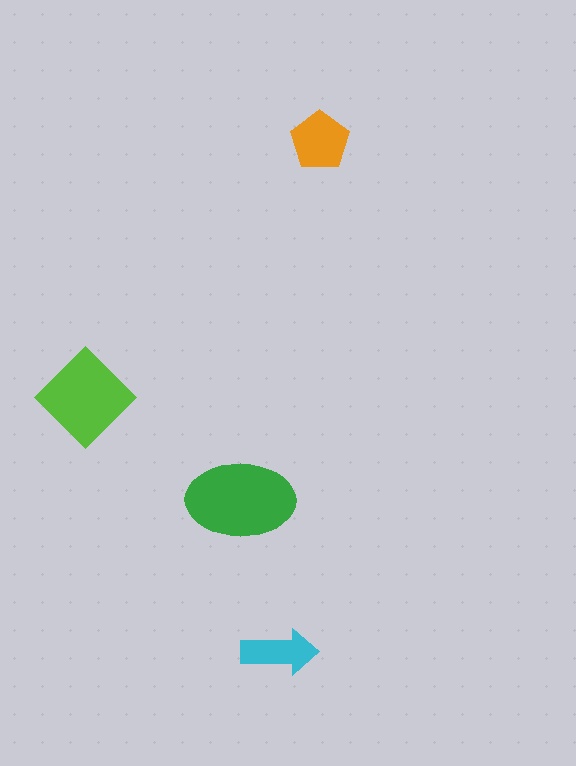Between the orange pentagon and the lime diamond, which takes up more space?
The lime diamond.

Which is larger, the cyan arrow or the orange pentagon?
The orange pentagon.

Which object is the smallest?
The cyan arrow.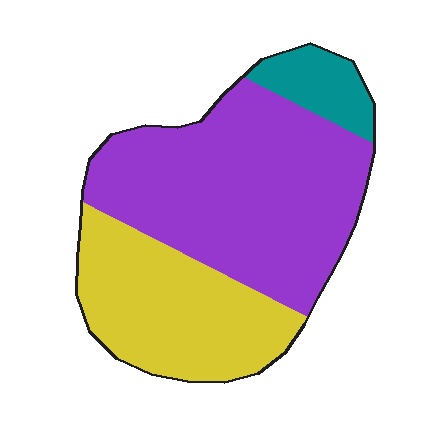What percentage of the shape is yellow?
Yellow takes up about one third (1/3) of the shape.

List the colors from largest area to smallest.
From largest to smallest: purple, yellow, teal.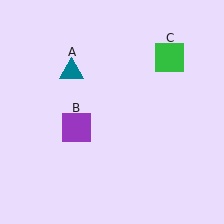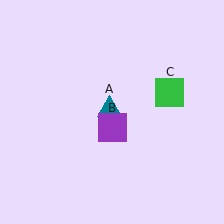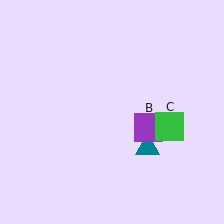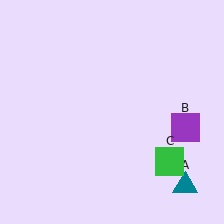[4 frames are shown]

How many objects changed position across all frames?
3 objects changed position: teal triangle (object A), purple square (object B), green square (object C).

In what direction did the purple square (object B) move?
The purple square (object B) moved right.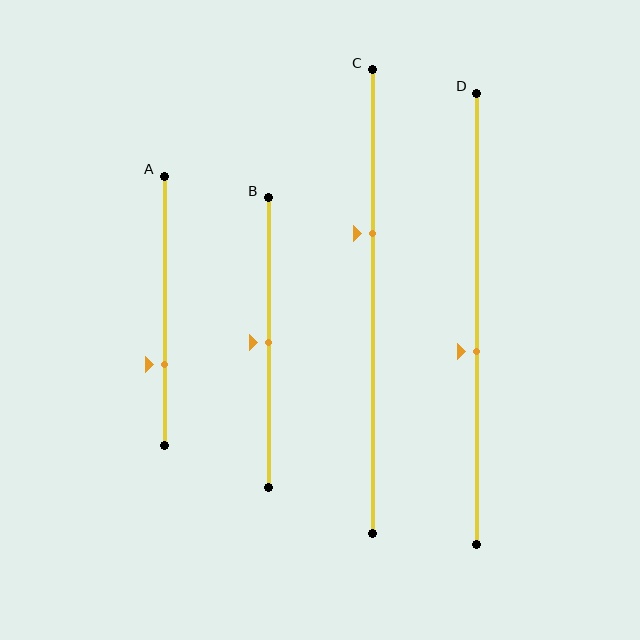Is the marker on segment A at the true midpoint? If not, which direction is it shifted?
No, the marker on segment A is shifted downward by about 20% of the segment length.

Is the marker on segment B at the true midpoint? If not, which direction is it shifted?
Yes, the marker on segment B is at the true midpoint.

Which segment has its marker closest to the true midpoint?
Segment B has its marker closest to the true midpoint.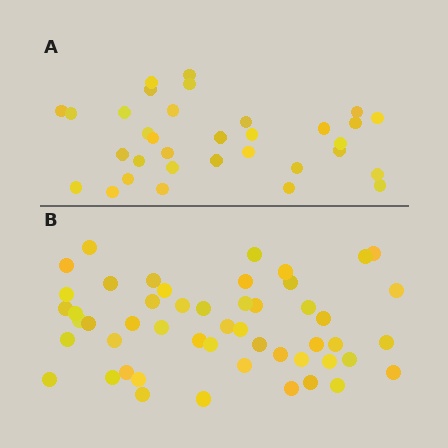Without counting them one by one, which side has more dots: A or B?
Region B (the bottom region) has more dots.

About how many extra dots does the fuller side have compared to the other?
Region B has approximately 20 more dots than region A.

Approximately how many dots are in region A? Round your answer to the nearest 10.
About 30 dots. (The exact count is 33, which rounds to 30.)